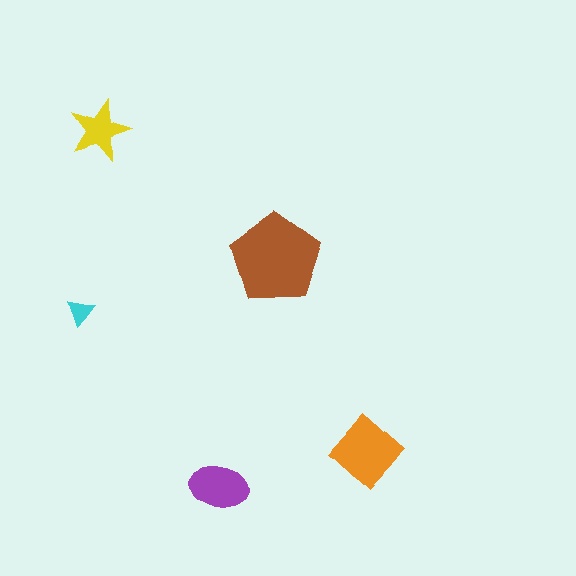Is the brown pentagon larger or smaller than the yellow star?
Larger.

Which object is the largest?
The brown pentagon.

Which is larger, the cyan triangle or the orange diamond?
The orange diamond.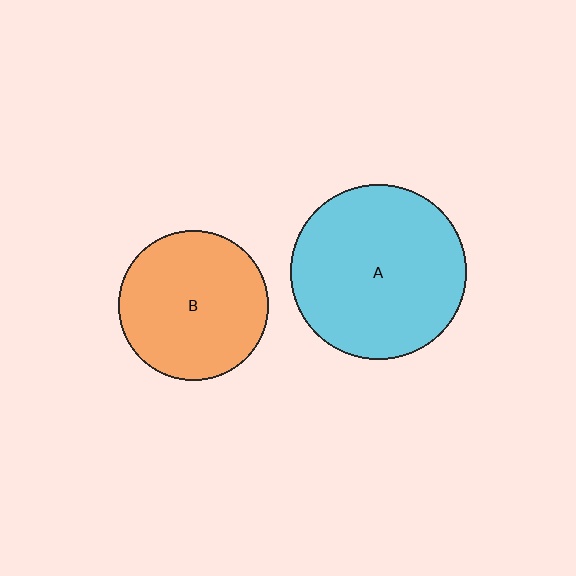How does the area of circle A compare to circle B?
Approximately 1.4 times.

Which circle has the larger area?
Circle A (cyan).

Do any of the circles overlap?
No, none of the circles overlap.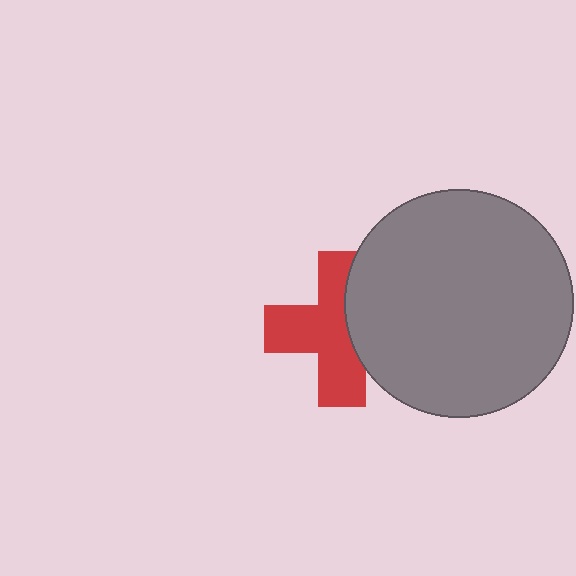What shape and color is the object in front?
The object in front is a gray circle.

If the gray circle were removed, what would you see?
You would see the complete red cross.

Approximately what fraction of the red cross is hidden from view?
Roughly 35% of the red cross is hidden behind the gray circle.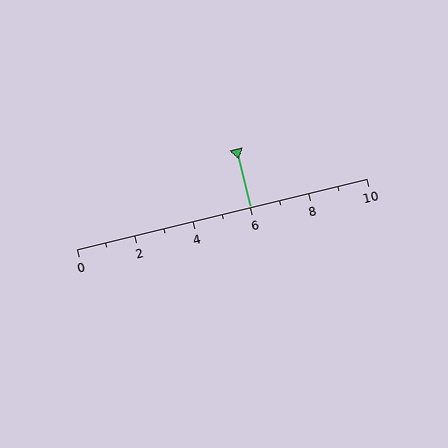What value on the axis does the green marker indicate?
The marker indicates approximately 6.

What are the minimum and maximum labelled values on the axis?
The axis runs from 0 to 10.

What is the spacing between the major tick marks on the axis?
The major ticks are spaced 2 apart.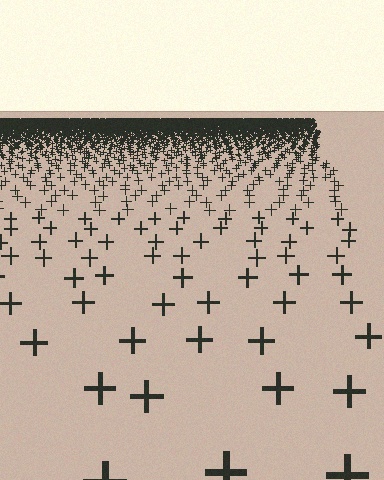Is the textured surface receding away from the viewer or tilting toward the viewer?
The surface is receding away from the viewer. Texture elements get smaller and denser toward the top.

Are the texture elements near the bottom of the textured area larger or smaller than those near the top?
Larger. Near the bottom, elements are closer to the viewer and appear at a bigger on-screen size.